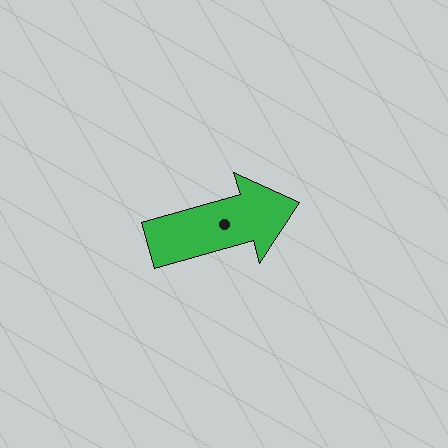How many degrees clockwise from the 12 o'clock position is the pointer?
Approximately 74 degrees.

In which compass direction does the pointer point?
East.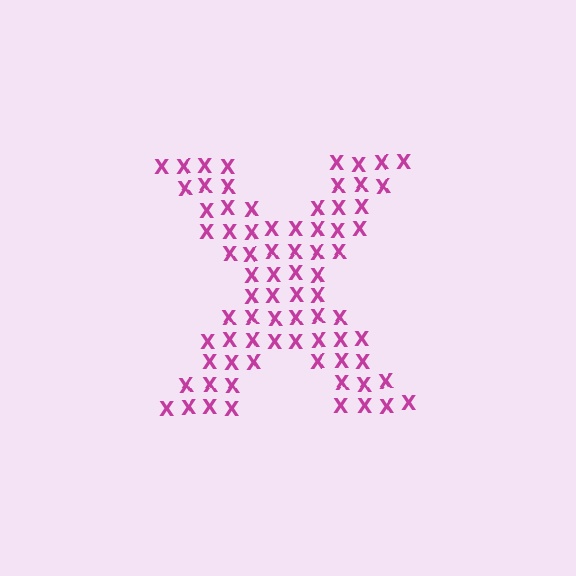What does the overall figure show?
The overall figure shows the letter X.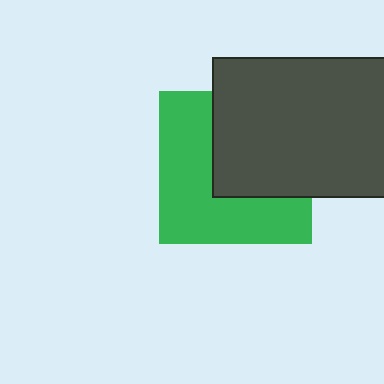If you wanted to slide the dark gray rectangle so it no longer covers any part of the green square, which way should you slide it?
Slide it toward the upper-right — that is the most direct way to separate the two shapes.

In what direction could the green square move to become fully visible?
The green square could move toward the lower-left. That would shift it out from behind the dark gray rectangle entirely.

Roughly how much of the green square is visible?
About half of it is visible (roughly 54%).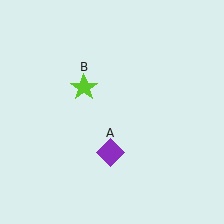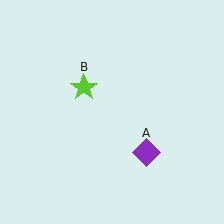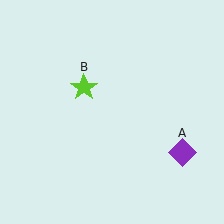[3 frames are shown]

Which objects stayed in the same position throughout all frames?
Lime star (object B) remained stationary.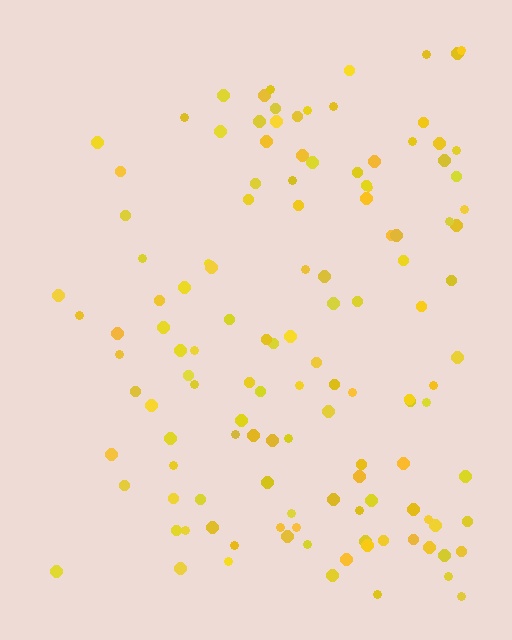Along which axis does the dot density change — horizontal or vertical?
Horizontal.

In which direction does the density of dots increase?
From left to right, with the right side densest.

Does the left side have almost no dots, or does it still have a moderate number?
Still a moderate number, just noticeably fewer than the right.